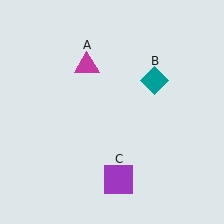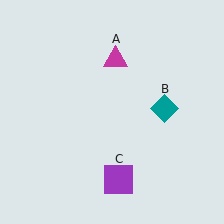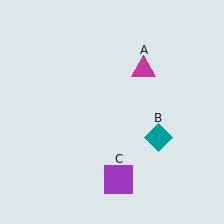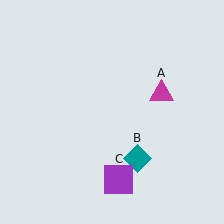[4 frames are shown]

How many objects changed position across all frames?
2 objects changed position: magenta triangle (object A), teal diamond (object B).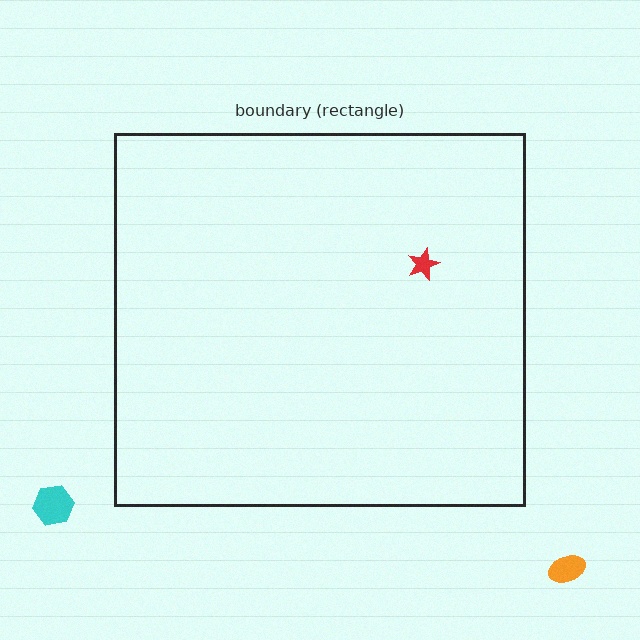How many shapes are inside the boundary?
1 inside, 2 outside.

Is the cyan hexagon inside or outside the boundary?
Outside.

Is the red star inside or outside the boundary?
Inside.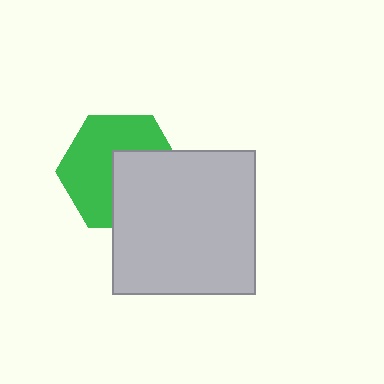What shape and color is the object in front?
The object in front is a light gray square.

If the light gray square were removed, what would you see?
You would see the complete green hexagon.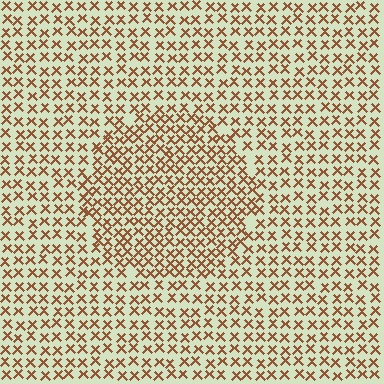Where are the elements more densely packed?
The elements are more densely packed inside the circle boundary.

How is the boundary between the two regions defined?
The boundary is defined by a change in element density (approximately 1.5x ratio). All elements are the same color, size, and shape.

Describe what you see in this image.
The image contains small brown elements arranged at two different densities. A circle-shaped region is visible where the elements are more densely packed than the surrounding area.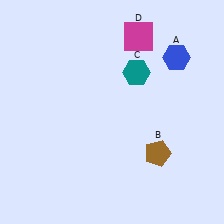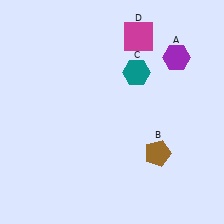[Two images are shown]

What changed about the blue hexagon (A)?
In Image 1, A is blue. In Image 2, it changed to purple.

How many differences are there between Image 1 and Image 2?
There is 1 difference between the two images.